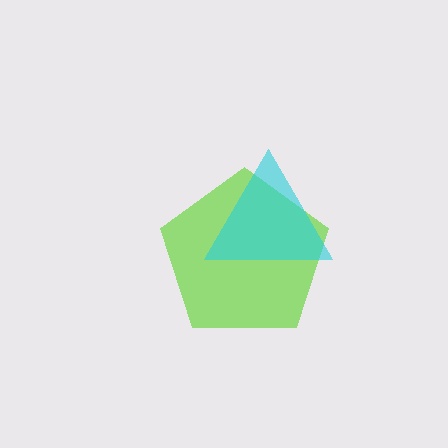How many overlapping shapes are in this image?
There are 2 overlapping shapes in the image.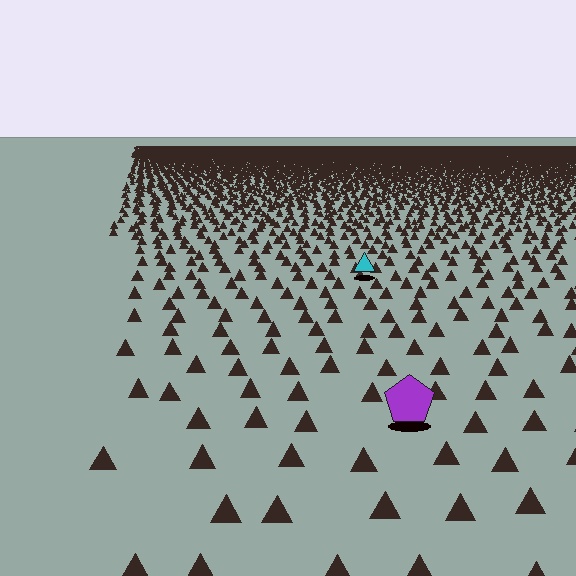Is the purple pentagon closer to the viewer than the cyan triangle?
Yes. The purple pentagon is closer — you can tell from the texture gradient: the ground texture is coarser near it.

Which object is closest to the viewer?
The purple pentagon is closest. The texture marks near it are larger and more spread out.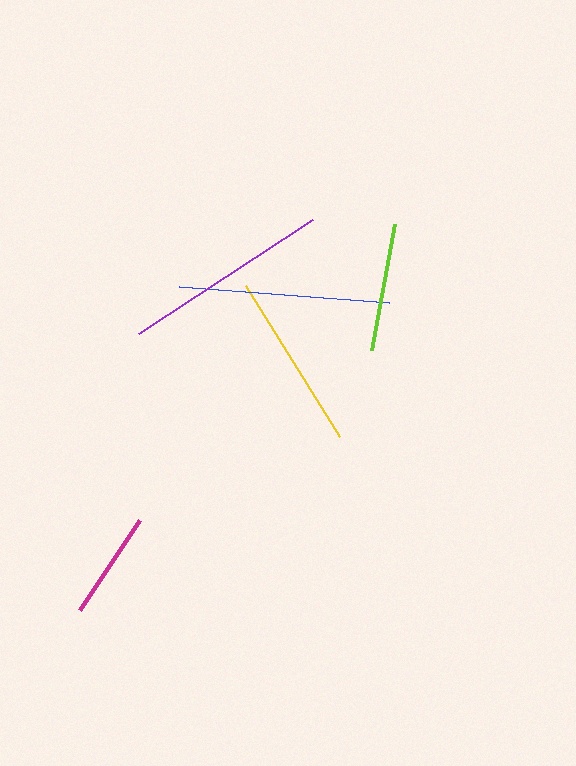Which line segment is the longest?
The blue line is the longest at approximately 210 pixels.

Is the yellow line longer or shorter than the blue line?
The blue line is longer than the yellow line.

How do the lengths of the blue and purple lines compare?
The blue and purple lines are approximately the same length.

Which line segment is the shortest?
The magenta line is the shortest at approximately 109 pixels.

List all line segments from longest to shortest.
From longest to shortest: blue, purple, yellow, lime, magenta.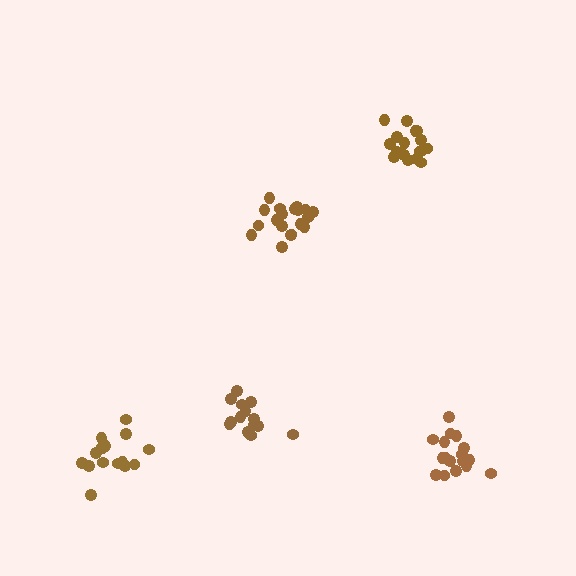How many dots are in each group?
Group 1: 17 dots, Group 2: 16 dots, Group 3: 17 dots, Group 4: 14 dots, Group 5: 19 dots (83 total).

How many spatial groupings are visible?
There are 5 spatial groupings.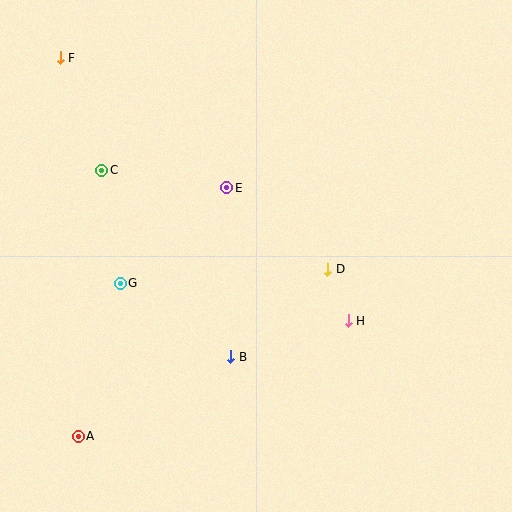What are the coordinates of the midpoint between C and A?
The midpoint between C and A is at (90, 303).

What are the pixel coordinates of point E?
Point E is at (227, 188).